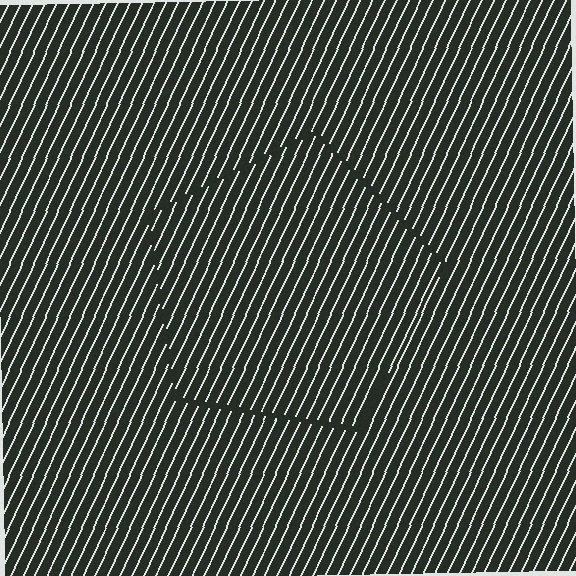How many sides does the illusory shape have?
5 sides — the line-ends trace a pentagon.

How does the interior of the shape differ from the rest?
The interior of the shape contains the same grating, shifted by half a period — the contour is defined by the phase discontinuity where line-ends from the inner and outer gratings abut.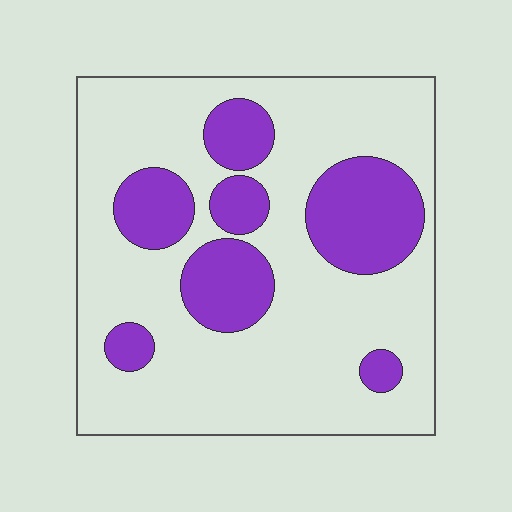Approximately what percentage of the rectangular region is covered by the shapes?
Approximately 25%.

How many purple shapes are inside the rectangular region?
7.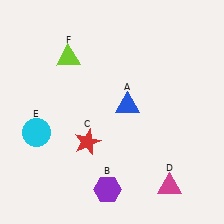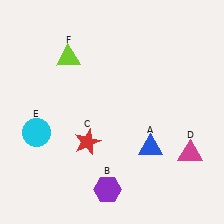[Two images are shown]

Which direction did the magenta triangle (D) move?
The magenta triangle (D) moved up.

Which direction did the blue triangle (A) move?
The blue triangle (A) moved down.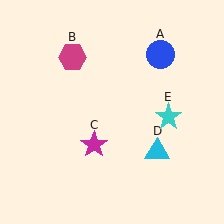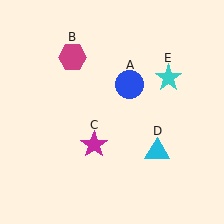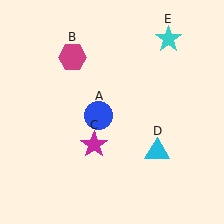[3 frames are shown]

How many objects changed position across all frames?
2 objects changed position: blue circle (object A), cyan star (object E).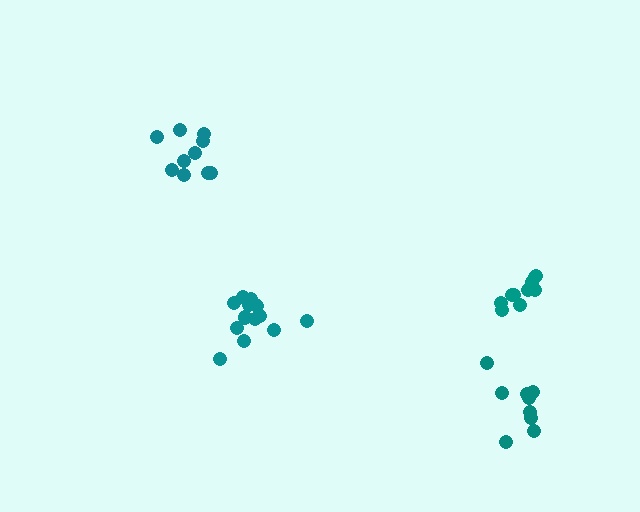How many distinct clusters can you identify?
There are 4 distinct clusters.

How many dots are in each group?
Group 1: 14 dots, Group 2: 10 dots, Group 3: 9 dots, Group 4: 10 dots (43 total).